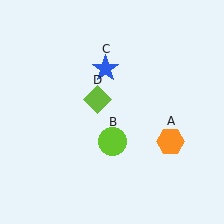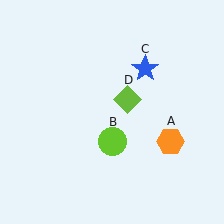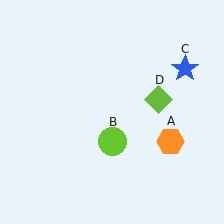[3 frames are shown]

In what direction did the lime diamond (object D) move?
The lime diamond (object D) moved right.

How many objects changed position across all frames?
2 objects changed position: blue star (object C), lime diamond (object D).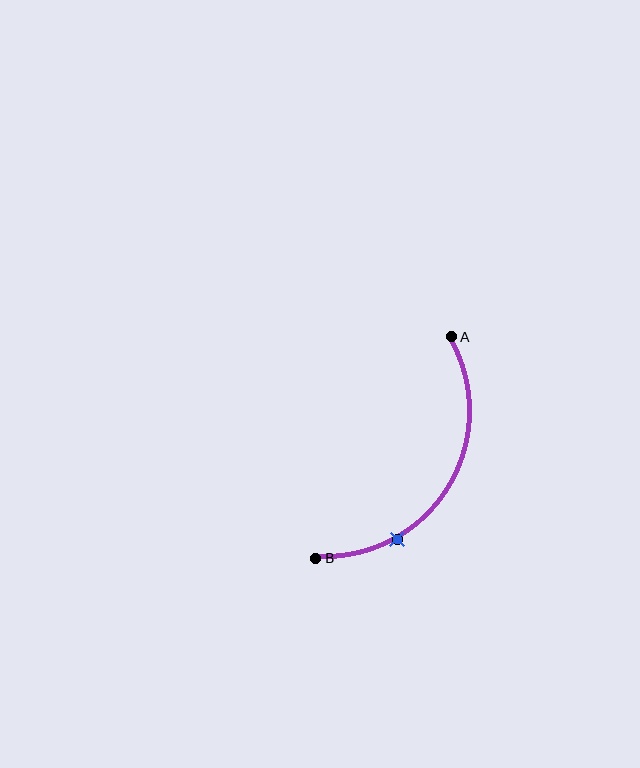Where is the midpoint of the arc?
The arc midpoint is the point on the curve farthest from the straight line joining A and B. It sits to the right of that line.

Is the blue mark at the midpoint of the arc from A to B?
No. The blue mark lies on the arc but is closer to endpoint B. The arc midpoint would be at the point on the curve equidistant along the arc from both A and B.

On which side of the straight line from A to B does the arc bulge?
The arc bulges to the right of the straight line connecting A and B.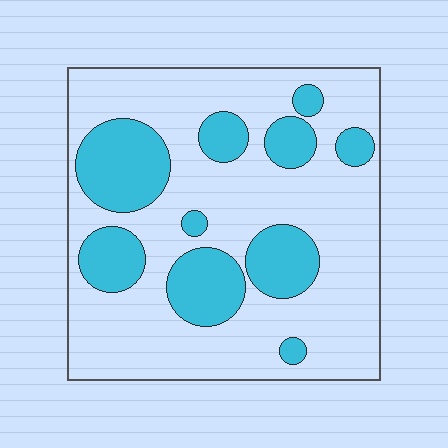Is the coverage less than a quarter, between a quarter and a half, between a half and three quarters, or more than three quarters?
Between a quarter and a half.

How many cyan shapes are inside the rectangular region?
10.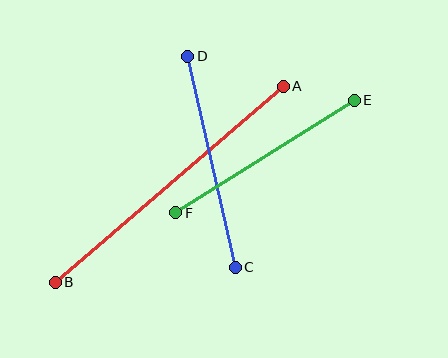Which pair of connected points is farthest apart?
Points A and B are farthest apart.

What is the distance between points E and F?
The distance is approximately 211 pixels.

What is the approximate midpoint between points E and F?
The midpoint is at approximately (265, 157) pixels.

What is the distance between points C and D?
The distance is approximately 216 pixels.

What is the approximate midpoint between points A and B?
The midpoint is at approximately (169, 184) pixels.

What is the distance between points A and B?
The distance is approximately 301 pixels.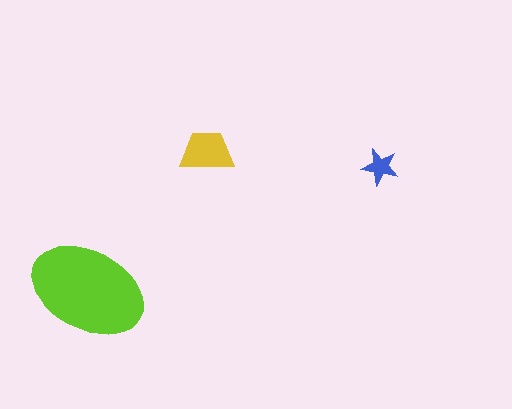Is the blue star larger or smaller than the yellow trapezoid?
Smaller.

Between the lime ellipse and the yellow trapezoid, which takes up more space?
The lime ellipse.